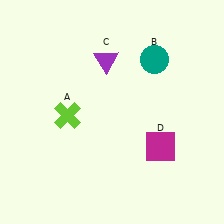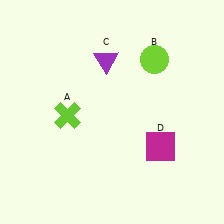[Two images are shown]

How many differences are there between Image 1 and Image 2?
There is 1 difference between the two images.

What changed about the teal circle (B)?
In Image 1, B is teal. In Image 2, it changed to lime.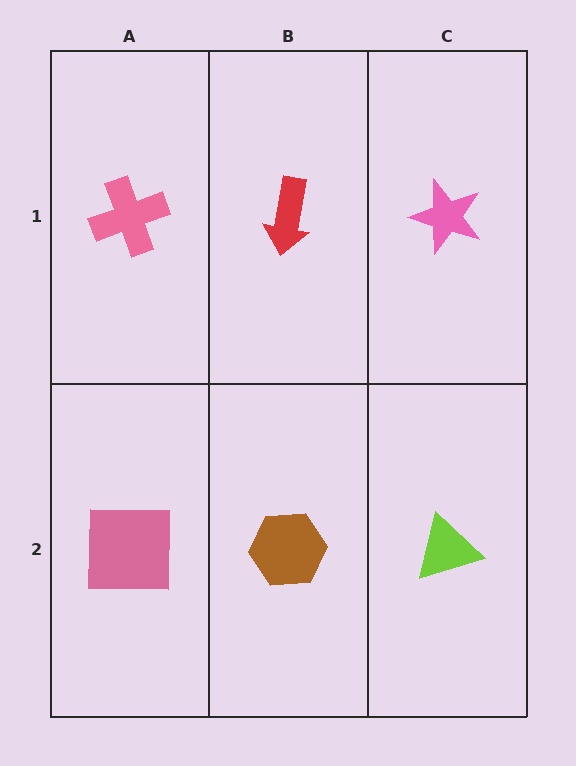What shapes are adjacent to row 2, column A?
A pink cross (row 1, column A), a brown hexagon (row 2, column B).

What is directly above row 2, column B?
A red arrow.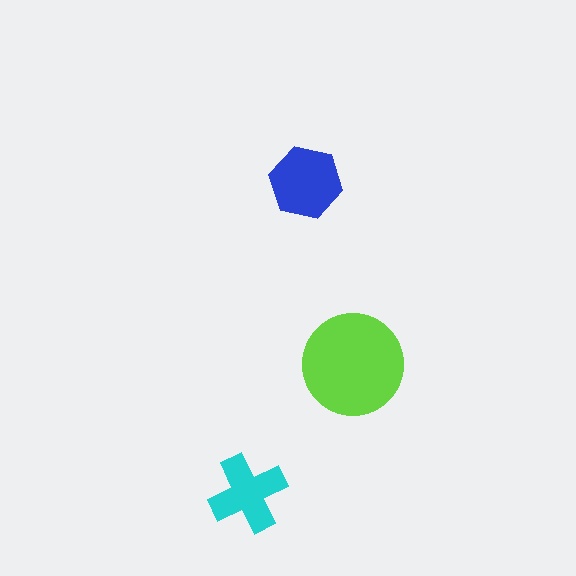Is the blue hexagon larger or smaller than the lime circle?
Smaller.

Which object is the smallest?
The cyan cross.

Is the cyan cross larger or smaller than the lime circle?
Smaller.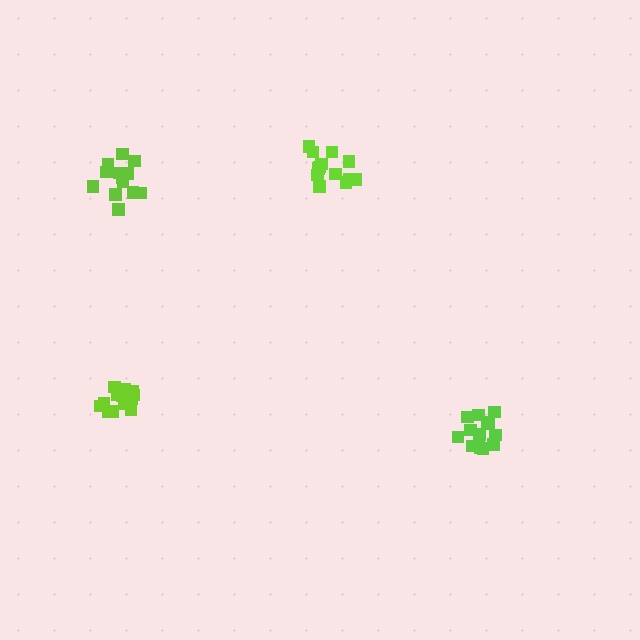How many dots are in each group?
Group 1: 15 dots, Group 2: 13 dots, Group 3: 14 dots, Group 4: 13 dots (55 total).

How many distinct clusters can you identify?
There are 4 distinct clusters.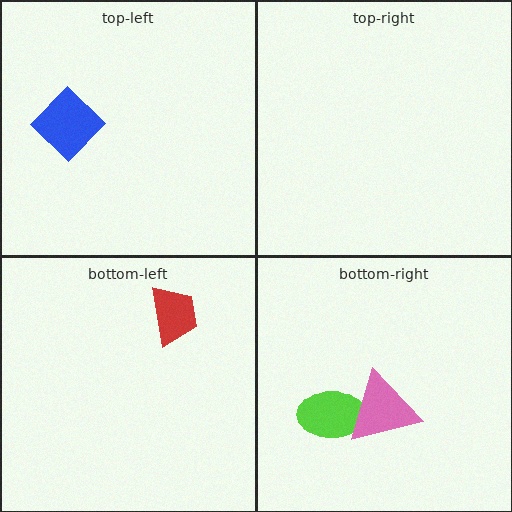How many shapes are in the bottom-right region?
2.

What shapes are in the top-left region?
The blue diamond.